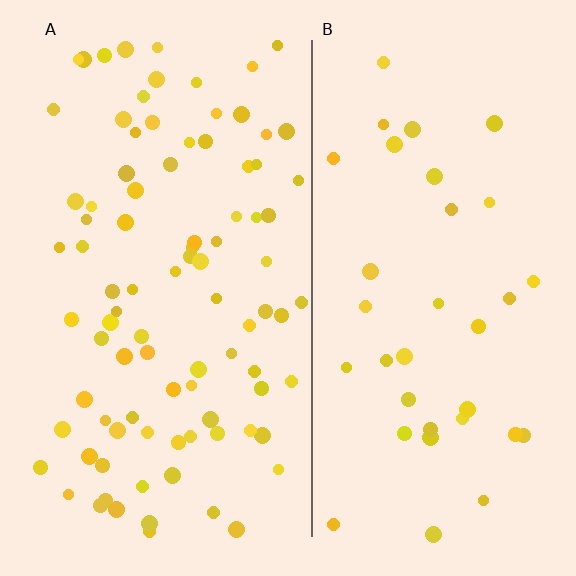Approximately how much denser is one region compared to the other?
Approximately 2.5× — region A over region B.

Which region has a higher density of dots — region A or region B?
A (the left).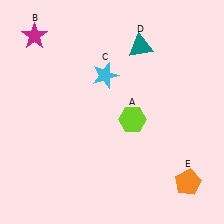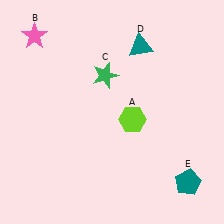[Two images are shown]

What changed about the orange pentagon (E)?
In Image 1, E is orange. In Image 2, it changed to teal.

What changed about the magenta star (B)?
In Image 1, B is magenta. In Image 2, it changed to pink.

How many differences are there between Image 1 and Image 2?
There are 3 differences between the two images.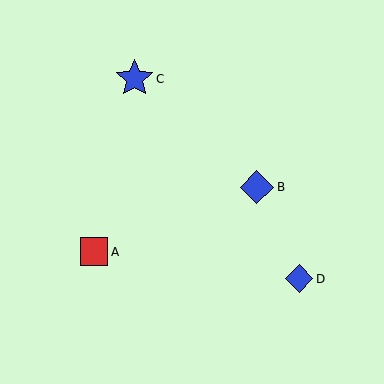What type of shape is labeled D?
Shape D is a blue diamond.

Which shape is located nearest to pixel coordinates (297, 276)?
The blue diamond (labeled D) at (299, 279) is nearest to that location.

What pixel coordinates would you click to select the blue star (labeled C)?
Click at (135, 79) to select the blue star C.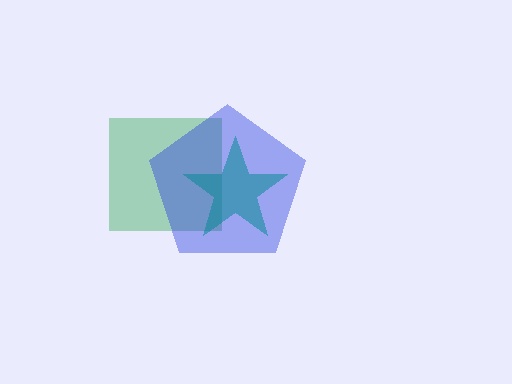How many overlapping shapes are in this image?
There are 3 overlapping shapes in the image.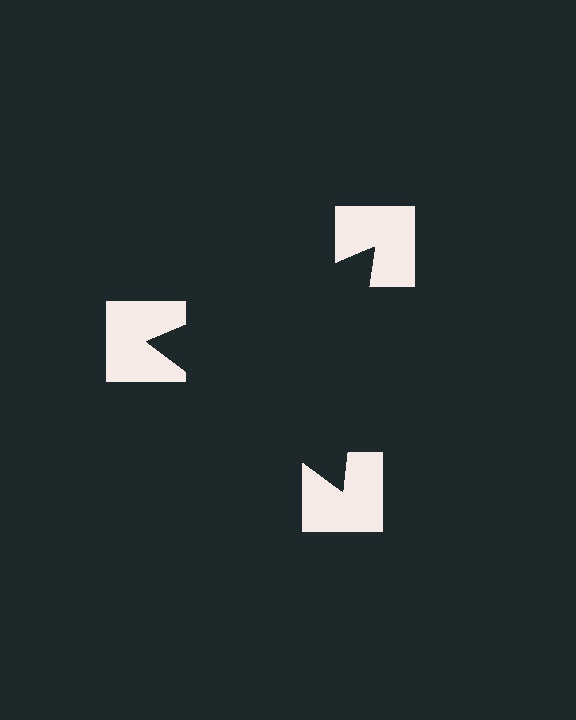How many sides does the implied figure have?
3 sides.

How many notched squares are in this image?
There are 3 — one at each vertex of the illusory triangle.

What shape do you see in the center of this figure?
An illusory triangle — its edges are inferred from the aligned wedge cuts in the notched squares, not physically drawn.